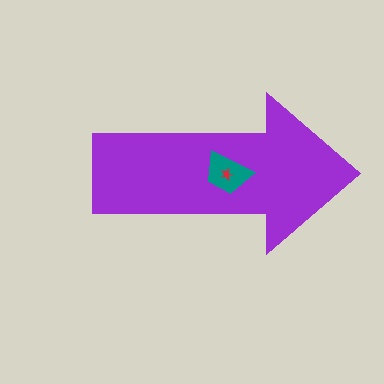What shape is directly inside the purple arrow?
The teal trapezoid.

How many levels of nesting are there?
3.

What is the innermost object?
The red star.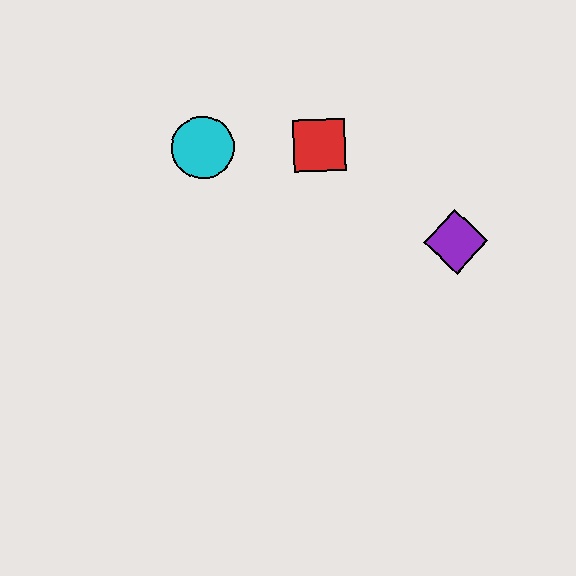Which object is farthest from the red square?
The purple diamond is farthest from the red square.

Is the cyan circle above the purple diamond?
Yes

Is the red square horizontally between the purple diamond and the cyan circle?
Yes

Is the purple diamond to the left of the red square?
No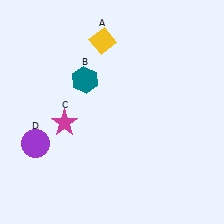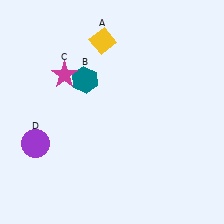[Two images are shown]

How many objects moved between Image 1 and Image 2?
1 object moved between the two images.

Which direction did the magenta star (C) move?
The magenta star (C) moved up.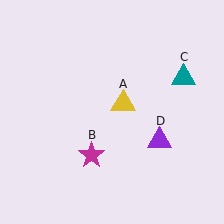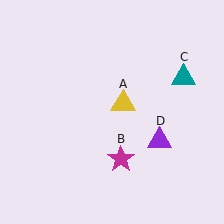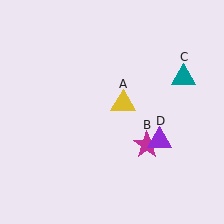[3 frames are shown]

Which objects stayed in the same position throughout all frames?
Yellow triangle (object A) and teal triangle (object C) and purple triangle (object D) remained stationary.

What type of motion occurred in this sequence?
The magenta star (object B) rotated counterclockwise around the center of the scene.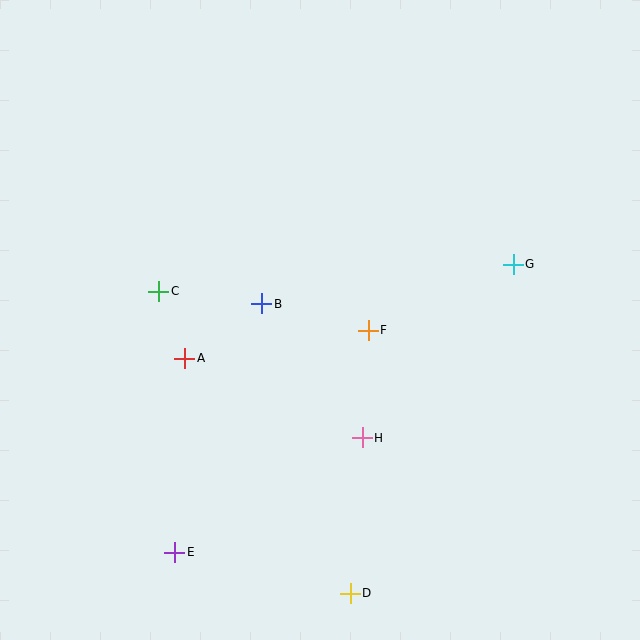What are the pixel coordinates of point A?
Point A is at (185, 358).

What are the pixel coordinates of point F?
Point F is at (368, 330).